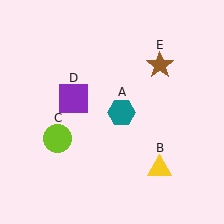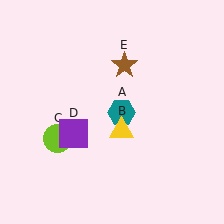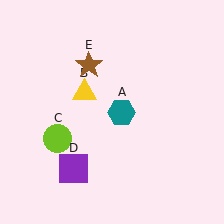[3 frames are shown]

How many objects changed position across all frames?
3 objects changed position: yellow triangle (object B), purple square (object D), brown star (object E).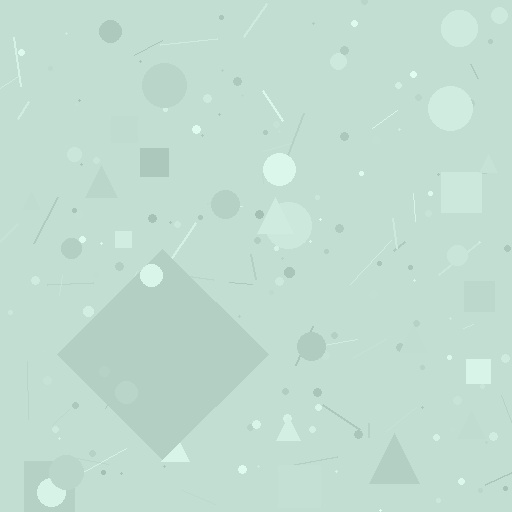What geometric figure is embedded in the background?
A diamond is embedded in the background.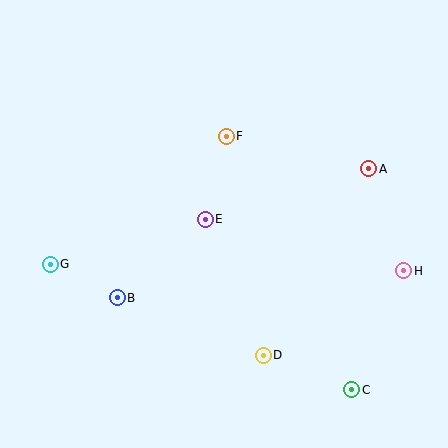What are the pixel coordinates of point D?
Point D is at (263, 355).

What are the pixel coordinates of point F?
Point F is at (226, 136).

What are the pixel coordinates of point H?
Point H is at (404, 271).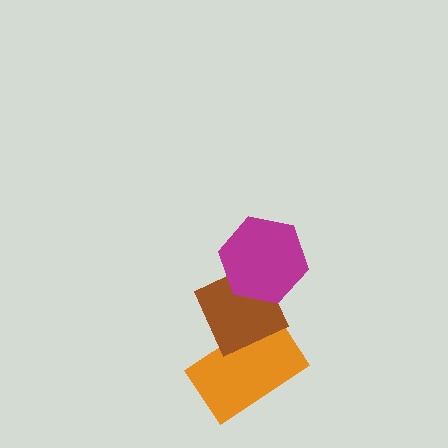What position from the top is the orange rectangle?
The orange rectangle is 3rd from the top.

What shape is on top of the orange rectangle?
The brown diamond is on top of the orange rectangle.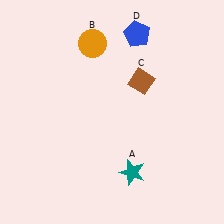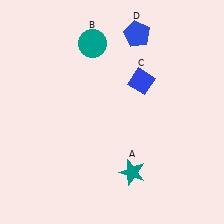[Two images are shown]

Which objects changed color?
B changed from orange to teal. C changed from brown to blue.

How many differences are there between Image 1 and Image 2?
There are 2 differences between the two images.